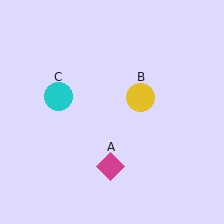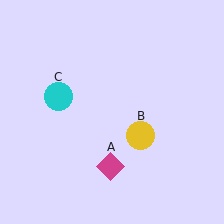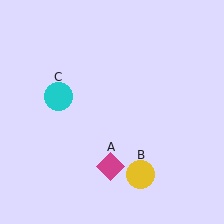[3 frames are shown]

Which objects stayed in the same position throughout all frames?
Magenta diamond (object A) and cyan circle (object C) remained stationary.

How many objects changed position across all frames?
1 object changed position: yellow circle (object B).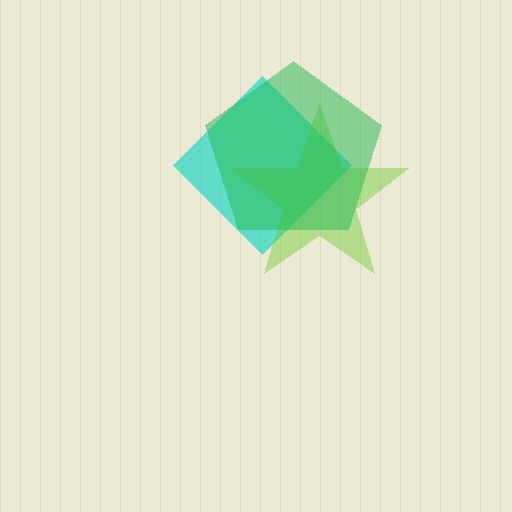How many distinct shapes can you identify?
There are 3 distinct shapes: a cyan diamond, a lime star, a green pentagon.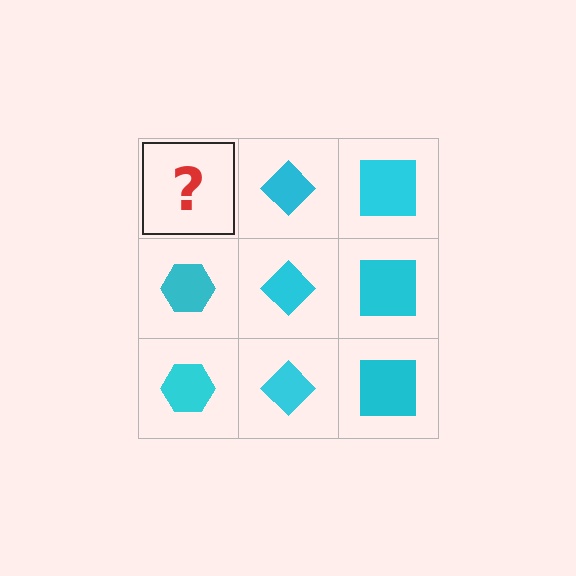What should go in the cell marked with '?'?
The missing cell should contain a cyan hexagon.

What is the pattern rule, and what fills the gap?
The rule is that each column has a consistent shape. The gap should be filled with a cyan hexagon.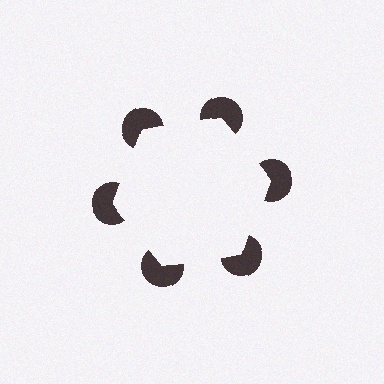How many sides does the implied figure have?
6 sides.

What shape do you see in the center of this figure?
An illusory hexagon — its edges are inferred from the aligned wedge cuts in the pac-man discs, not physically drawn.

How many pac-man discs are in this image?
There are 6 — one at each vertex of the illusory hexagon.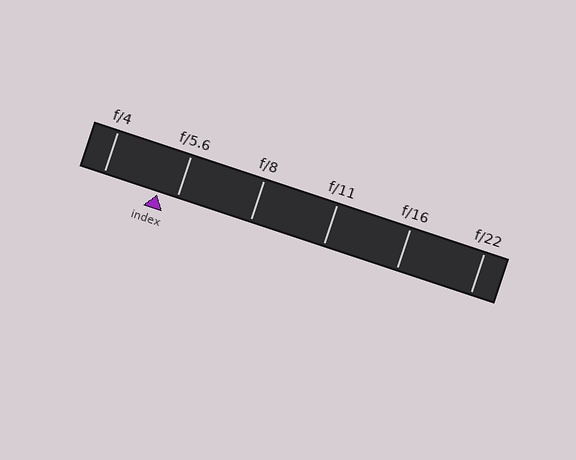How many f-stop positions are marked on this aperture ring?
There are 6 f-stop positions marked.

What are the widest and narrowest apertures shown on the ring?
The widest aperture shown is f/4 and the narrowest is f/22.